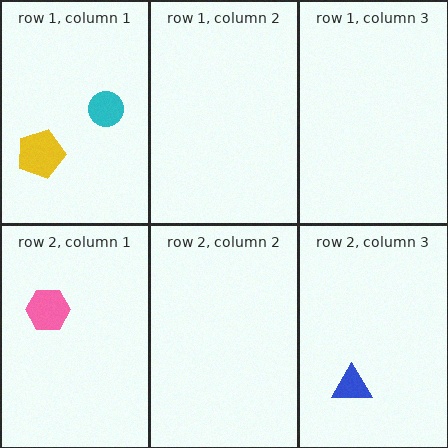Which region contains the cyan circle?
The row 1, column 1 region.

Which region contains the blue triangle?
The row 2, column 3 region.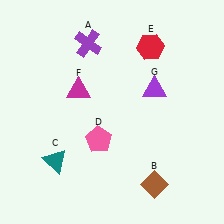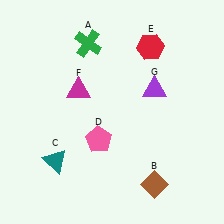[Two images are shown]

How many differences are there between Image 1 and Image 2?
There is 1 difference between the two images.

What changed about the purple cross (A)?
In Image 1, A is purple. In Image 2, it changed to green.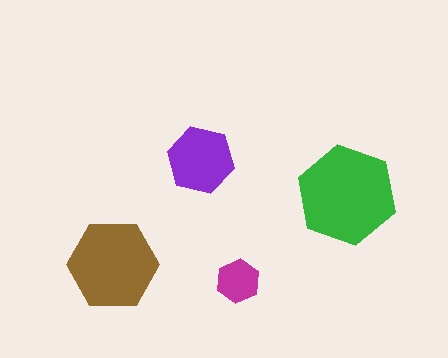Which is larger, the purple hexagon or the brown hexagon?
The brown one.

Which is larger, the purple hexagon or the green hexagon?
The green one.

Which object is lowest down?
The magenta hexagon is bottommost.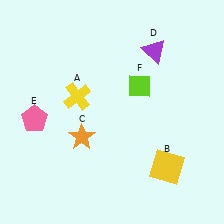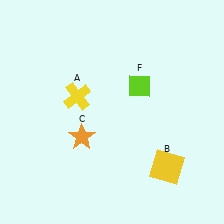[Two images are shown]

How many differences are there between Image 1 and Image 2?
There are 2 differences between the two images.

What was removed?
The pink pentagon (E), the purple triangle (D) were removed in Image 2.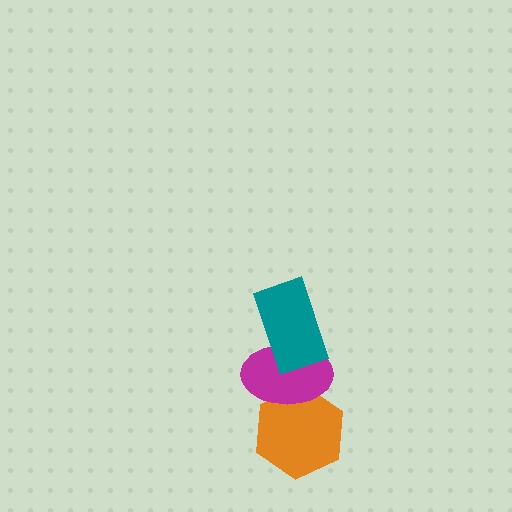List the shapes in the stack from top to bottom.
From top to bottom: the teal rectangle, the magenta ellipse, the orange hexagon.